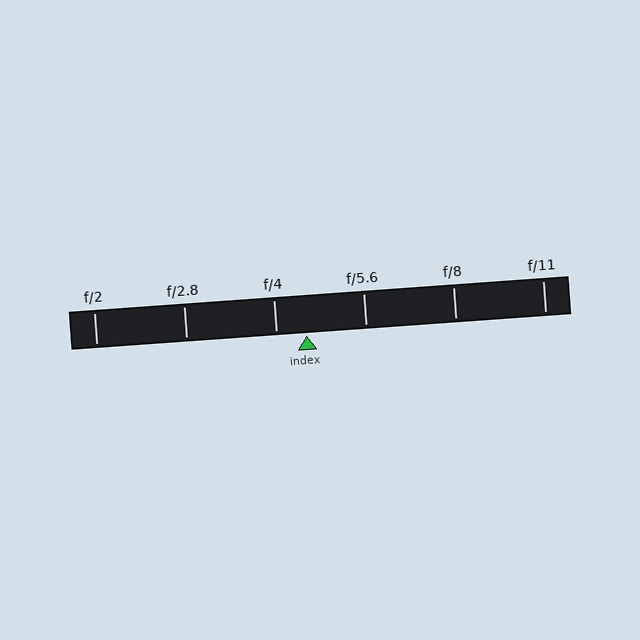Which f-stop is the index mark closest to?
The index mark is closest to f/4.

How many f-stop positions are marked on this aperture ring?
There are 6 f-stop positions marked.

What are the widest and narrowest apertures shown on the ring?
The widest aperture shown is f/2 and the narrowest is f/11.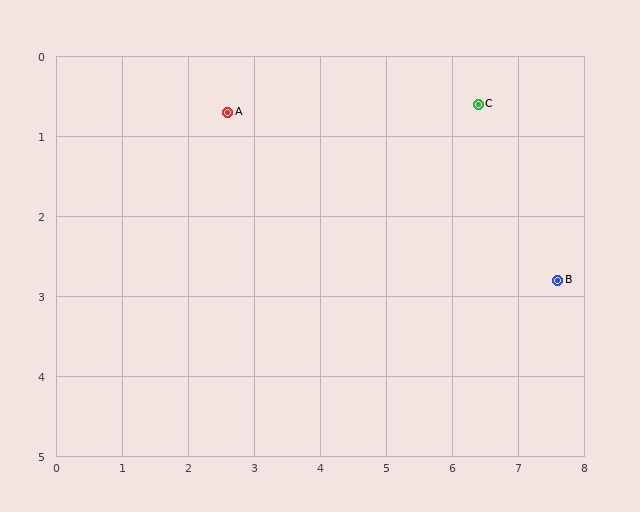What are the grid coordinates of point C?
Point C is at approximately (6.4, 0.6).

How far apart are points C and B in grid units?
Points C and B are about 2.5 grid units apart.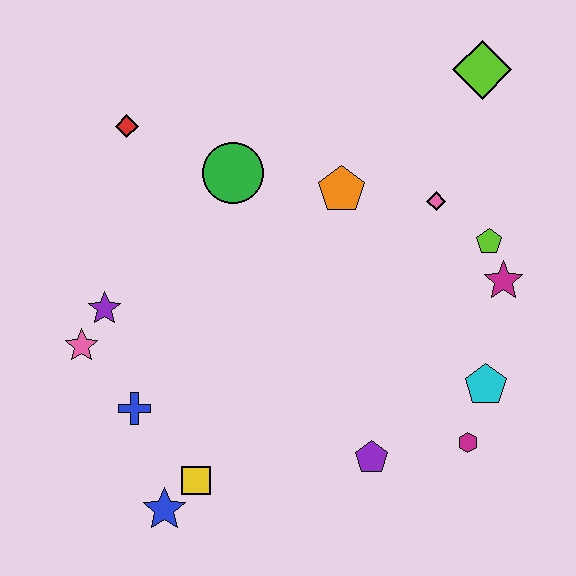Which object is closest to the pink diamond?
The lime pentagon is closest to the pink diamond.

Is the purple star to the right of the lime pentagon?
No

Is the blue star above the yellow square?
No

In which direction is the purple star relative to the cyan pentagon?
The purple star is to the left of the cyan pentagon.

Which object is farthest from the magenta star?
The pink star is farthest from the magenta star.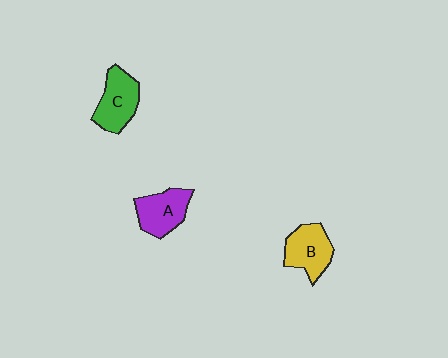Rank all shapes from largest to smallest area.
From largest to smallest: C (green), B (yellow), A (purple).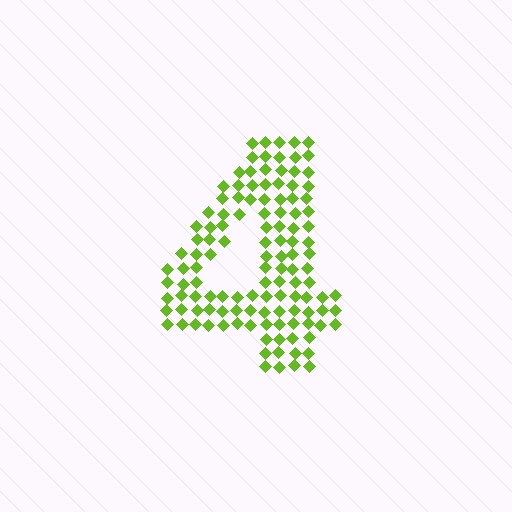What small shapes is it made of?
It is made of small diamonds.